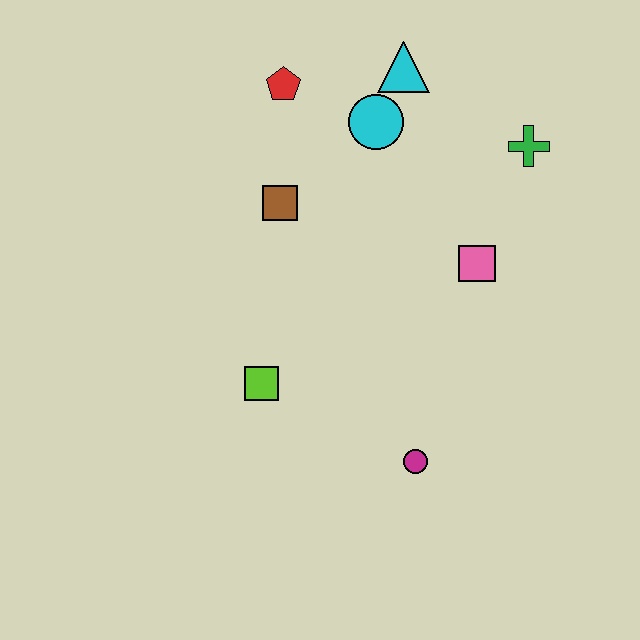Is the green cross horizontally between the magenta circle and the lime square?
No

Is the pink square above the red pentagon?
No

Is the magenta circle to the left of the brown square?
No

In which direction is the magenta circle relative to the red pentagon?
The magenta circle is below the red pentagon.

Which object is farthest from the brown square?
The magenta circle is farthest from the brown square.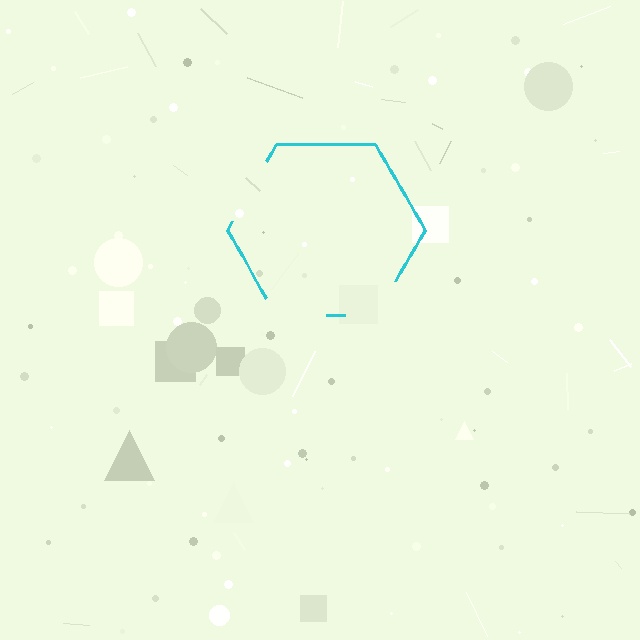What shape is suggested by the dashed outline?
The dashed outline suggests a hexagon.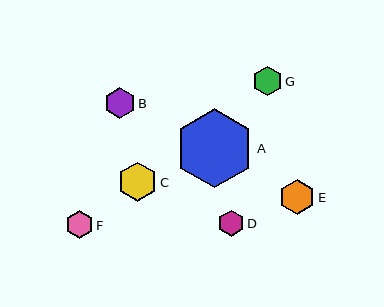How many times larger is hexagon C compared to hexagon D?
Hexagon C is approximately 1.5 times the size of hexagon D.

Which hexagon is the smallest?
Hexagon D is the smallest with a size of approximately 26 pixels.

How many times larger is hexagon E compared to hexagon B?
Hexagon E is approximately 1.1 times the size of hexagon B.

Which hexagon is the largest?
Hexagon A is the largest with a size of approximately 79 pixels.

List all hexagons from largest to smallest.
From largest to smallest: A, C, E, B, G, F, D.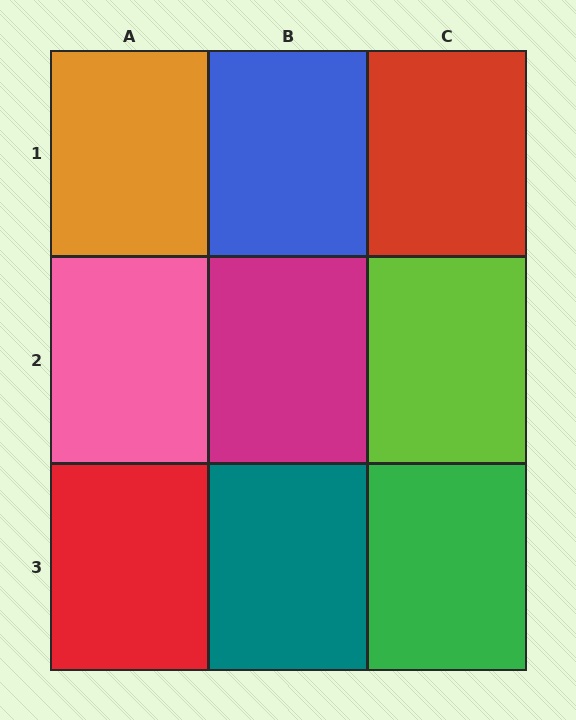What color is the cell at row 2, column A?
Pink.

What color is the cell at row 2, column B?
Magenta.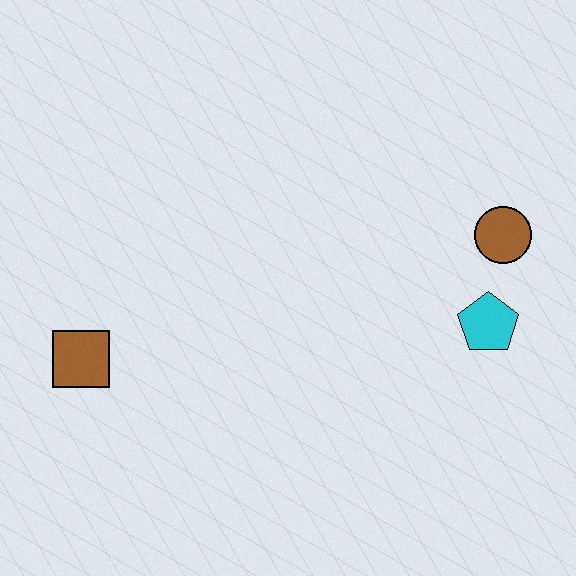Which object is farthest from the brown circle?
The brown square is farthest from the brown circle.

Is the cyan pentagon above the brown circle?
No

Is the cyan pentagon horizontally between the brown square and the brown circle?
Yes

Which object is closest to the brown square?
The cyan pentagon is closest to the brown square.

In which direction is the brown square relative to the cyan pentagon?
The brown square is to the left of the cyan pentagon.